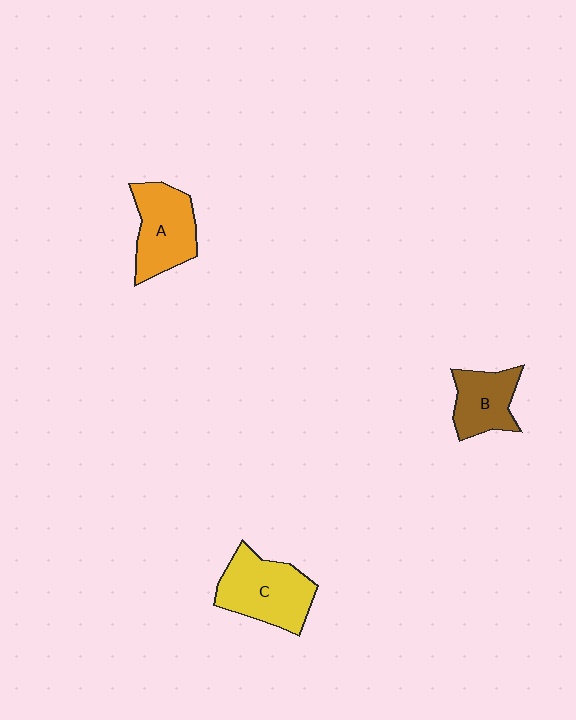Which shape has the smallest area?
Shape B (brown).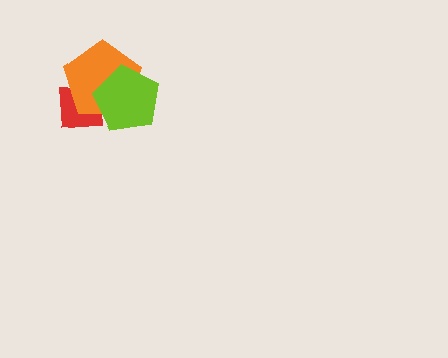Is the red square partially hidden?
Yes, it is partially covered by another shape.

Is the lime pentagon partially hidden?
No, no other shape covers it.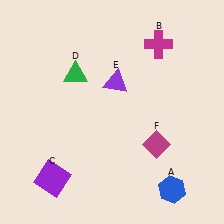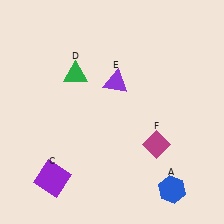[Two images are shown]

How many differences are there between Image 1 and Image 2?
There is 1 difference between the two images.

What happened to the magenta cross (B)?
The magenta cross (B) was removed in Image 2. It was in the top-right area of Image 1.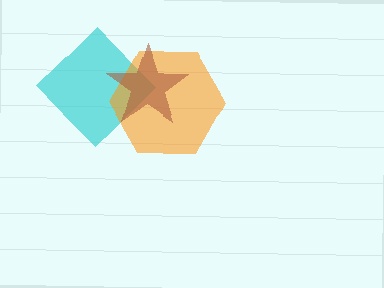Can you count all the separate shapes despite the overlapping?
Yes, there are 3 separate shapes.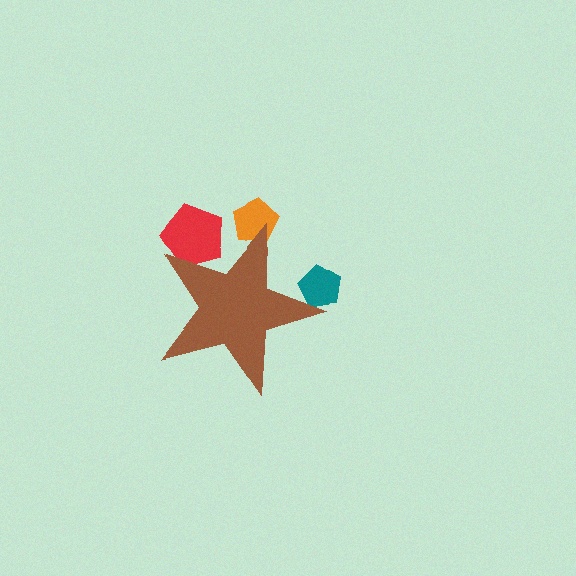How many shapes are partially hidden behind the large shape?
3 shapes are partially hidden.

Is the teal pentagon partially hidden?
Yes, the teal pentagon is partially hidden behind the brown star.